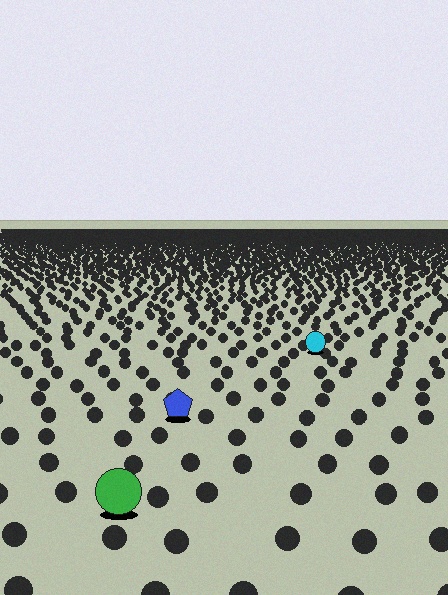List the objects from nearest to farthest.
From nearest to farthest: the green circle, the blue pentagon, the cyan circle.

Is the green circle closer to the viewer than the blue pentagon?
Yes. The green circle is closer — you can tell from the texture gradient: the ground texture is coarser near it.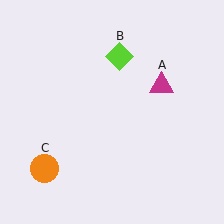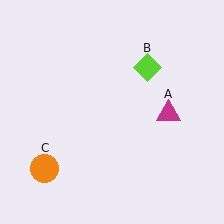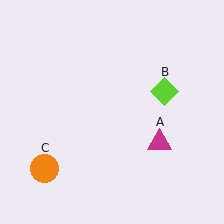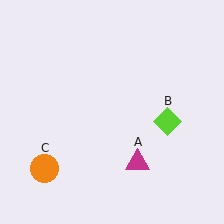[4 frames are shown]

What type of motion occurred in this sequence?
The magenta triangle (object A), lime diamond (object B) rotated clockwise around the center of the scene.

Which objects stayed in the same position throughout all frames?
Orange circle (object C) remained stationary.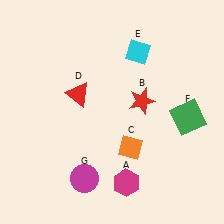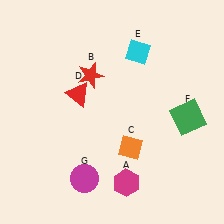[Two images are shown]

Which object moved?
The red star (B) moved left.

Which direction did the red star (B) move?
The red star (B) moved left.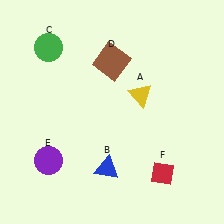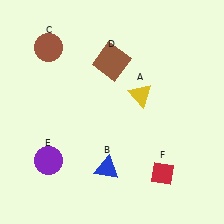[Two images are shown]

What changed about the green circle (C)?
In Image 1, C is green. In Image 2, it changed to brown.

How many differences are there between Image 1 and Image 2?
There is 1 difference between the two images.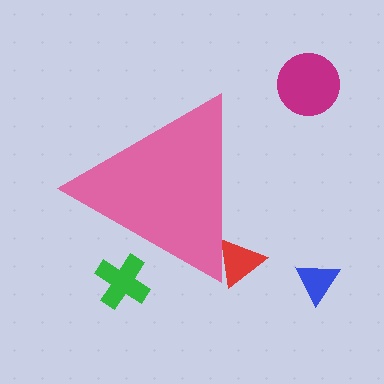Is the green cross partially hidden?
Yes, the green cross is partially hidden behind the pink triangle.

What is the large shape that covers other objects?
A pink triangle.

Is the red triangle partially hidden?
Yes, the red triangle is partially hidden behind the pink triangle.